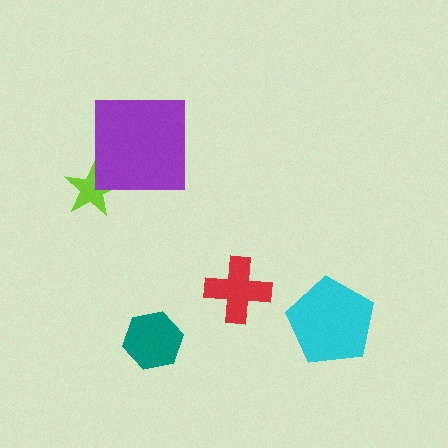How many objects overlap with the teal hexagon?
0 objects overlap with the teal hexagon.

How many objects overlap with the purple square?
1 object overlaps with the purple square.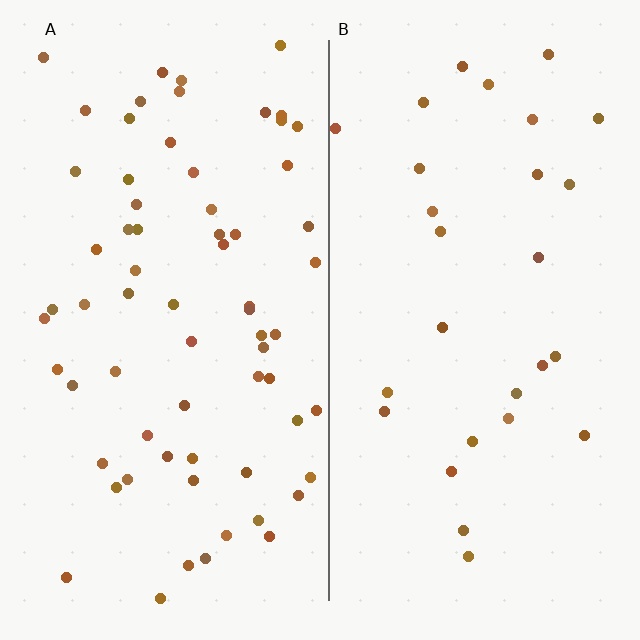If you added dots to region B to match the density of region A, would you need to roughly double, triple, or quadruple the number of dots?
Approximately double.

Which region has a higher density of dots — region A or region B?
A (the left).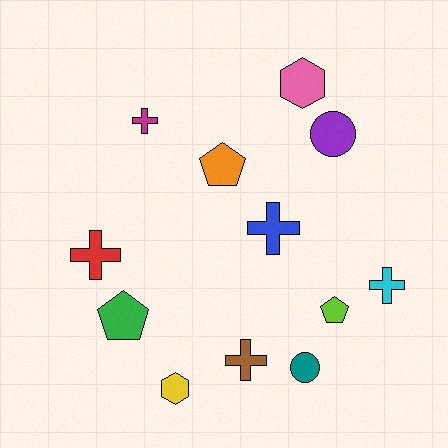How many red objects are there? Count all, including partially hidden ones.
There is 1 red object.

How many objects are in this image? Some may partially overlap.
There are 12 objects.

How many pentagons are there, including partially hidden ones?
There are 3 pentagons.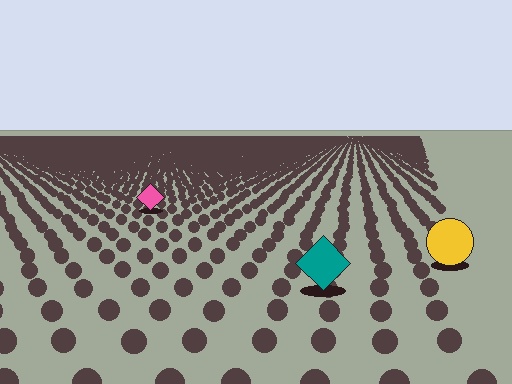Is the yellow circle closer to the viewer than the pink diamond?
Yes. The yellow circle is closer — you can tell from the texture gradient: the ground texture is coarser near it.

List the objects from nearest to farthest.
From nearest to farthest: the teal diamond, the yellow circle, the pink diamond.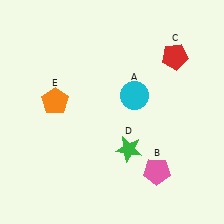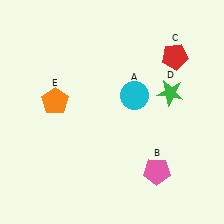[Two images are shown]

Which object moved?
The green star (D) moved up.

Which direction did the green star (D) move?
The green star (D) moved up.